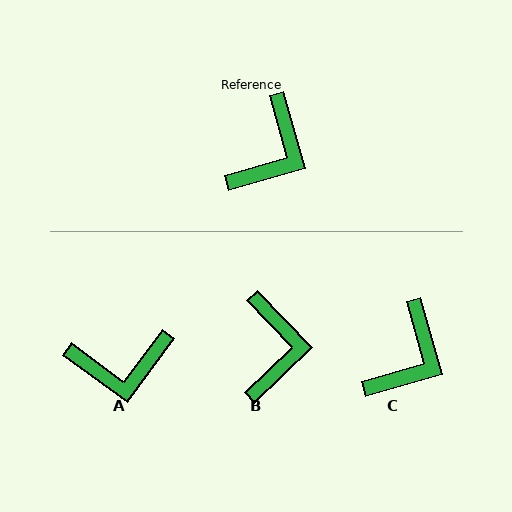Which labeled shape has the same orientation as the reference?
C.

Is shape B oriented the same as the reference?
No, it is off by about 28 degrees.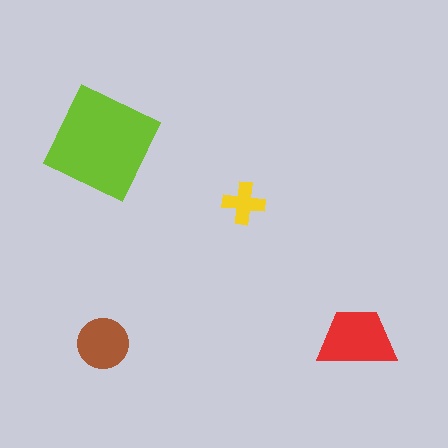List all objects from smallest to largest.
The yellow cross, the brown circle, the red trapezoid, the lime diamond.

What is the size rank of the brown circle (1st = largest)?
3rd.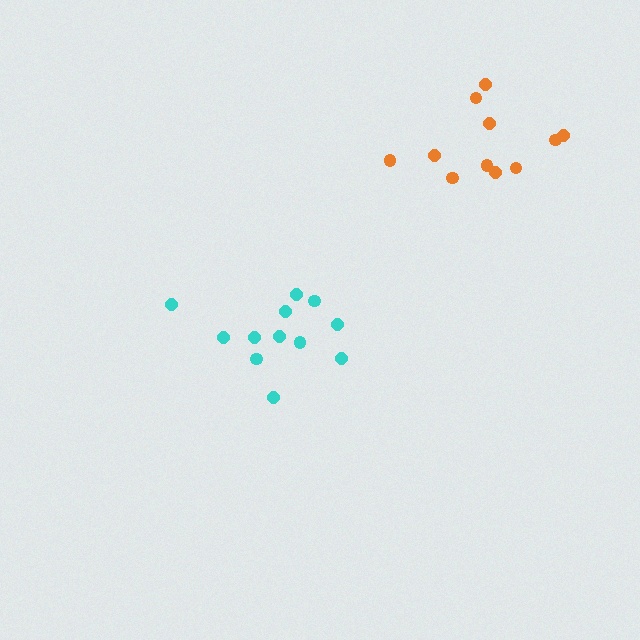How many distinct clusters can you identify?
There are 2 distinct clusters.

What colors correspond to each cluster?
The clusters are colored: cyan, orange.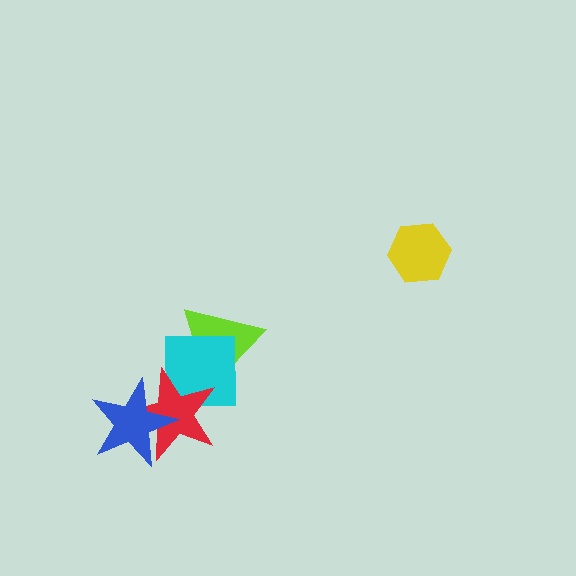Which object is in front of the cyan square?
The red star is in front of the cyan square.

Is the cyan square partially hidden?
Yes, it is partially covered by another shape.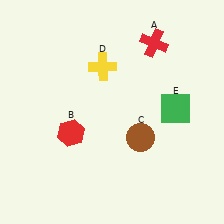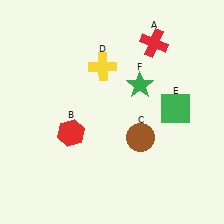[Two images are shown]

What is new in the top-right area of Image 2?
A green star (F) was added in the top-right area of Image 2.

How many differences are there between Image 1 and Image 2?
There is 1 difference between the two images.